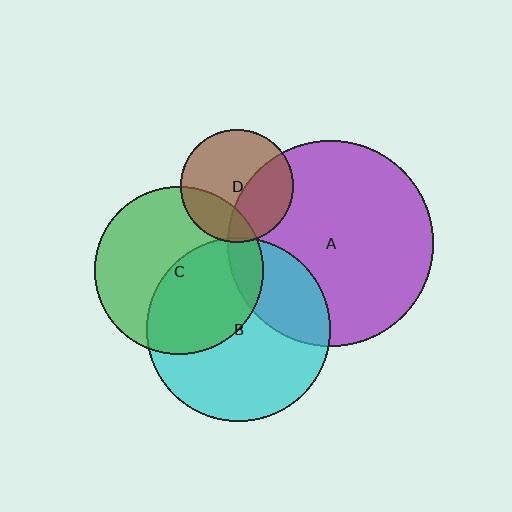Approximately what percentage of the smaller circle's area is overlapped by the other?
Approximately 35%.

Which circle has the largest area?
Circle A (purple).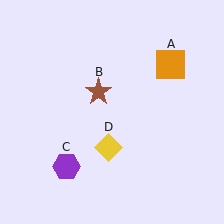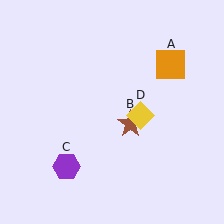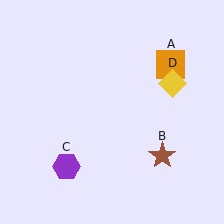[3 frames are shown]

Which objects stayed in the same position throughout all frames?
Orange square (object A) and purple hexagon (object C) remained stationary.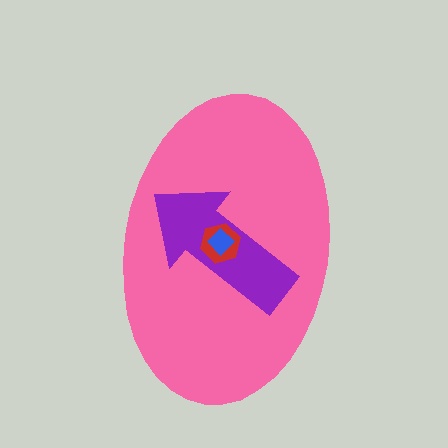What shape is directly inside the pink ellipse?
The purple arrow.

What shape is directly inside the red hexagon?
The blue diamond.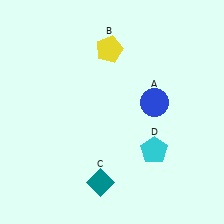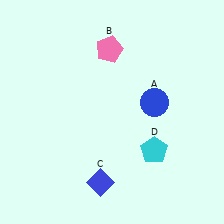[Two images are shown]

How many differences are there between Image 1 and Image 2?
There are 2 differences between the two images.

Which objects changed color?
B changed from yellow to pink. C changed from teal to blue.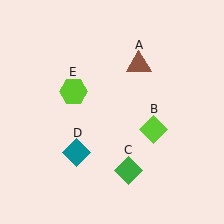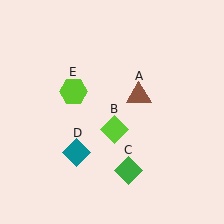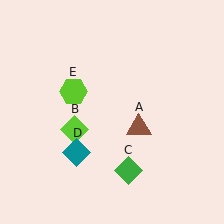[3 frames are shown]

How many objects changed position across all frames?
2 objects changed position: brown triangle (object A), lime diamond (object B).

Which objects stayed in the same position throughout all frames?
Green diamond (object C) and teal diamond (object D) and lime hexagon (object E) remained stationary.